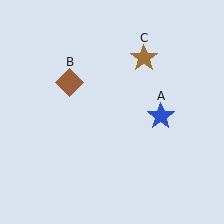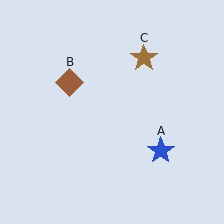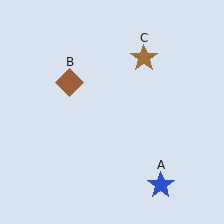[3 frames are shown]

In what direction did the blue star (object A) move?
The blue star (object A) moved down.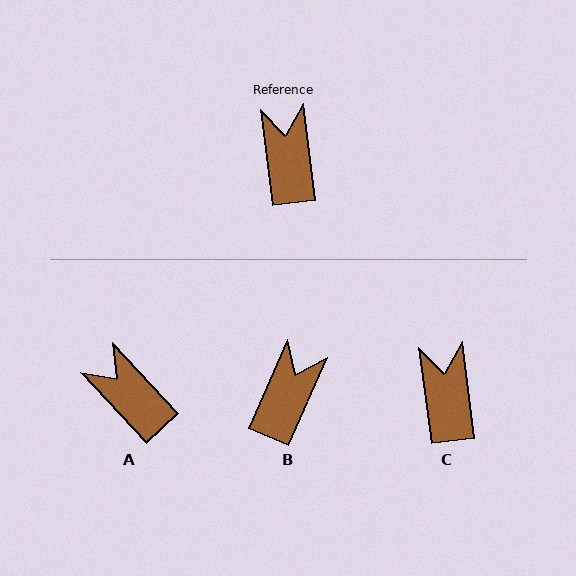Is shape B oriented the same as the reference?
No, it is off by about 31 degrees.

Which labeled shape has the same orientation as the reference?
C.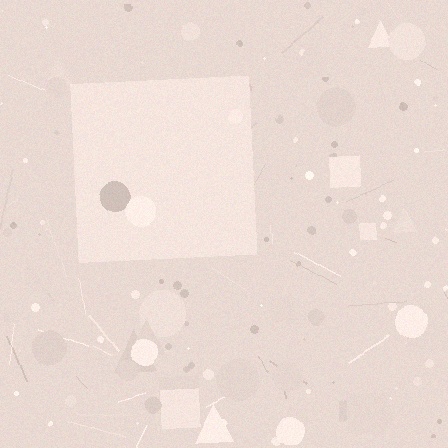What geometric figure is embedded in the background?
A square is embedded in the background.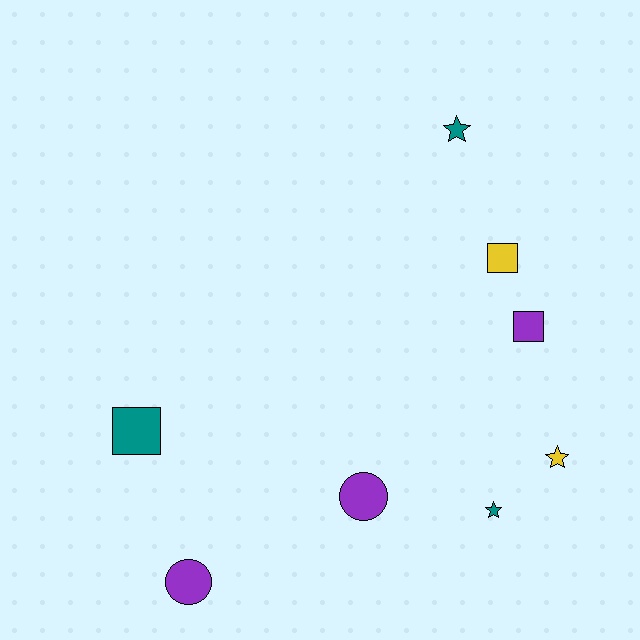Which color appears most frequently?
Teal, with 3 objects.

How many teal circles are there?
There are no teal circles.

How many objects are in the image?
There are 8 objects.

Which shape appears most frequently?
Star, with 3 objects.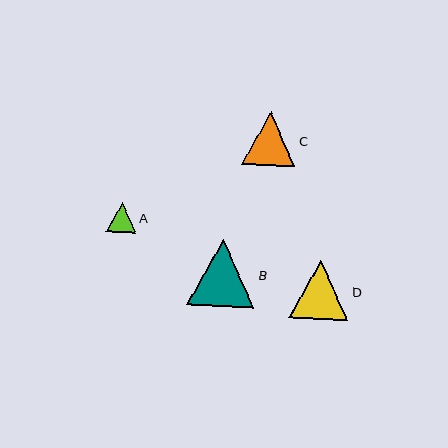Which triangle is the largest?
Triangle B is the largest with a size of approximately 67 pixels.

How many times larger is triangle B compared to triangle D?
Triangle B is approximately 1.1 times the size of triangle D.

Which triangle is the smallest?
Triangle A is the smallest with a size of approximately 30 pixels.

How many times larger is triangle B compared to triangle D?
Triangle B is approximately 1.1 times the size of triangle D.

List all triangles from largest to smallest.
From largest to smallest: B, D, C, A.